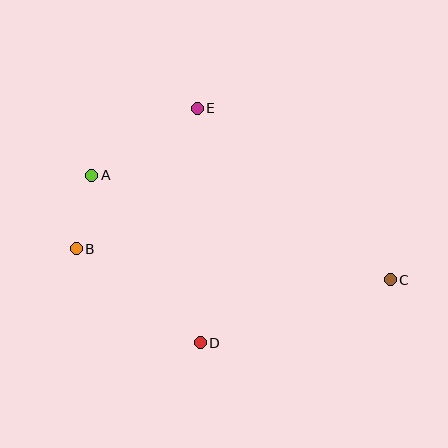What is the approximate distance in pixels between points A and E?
The distance between A and E is approximately 125 pixels.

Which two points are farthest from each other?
Points A and C are farthest from each other.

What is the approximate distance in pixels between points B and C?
The distance between B and C is approximately 316 pixels.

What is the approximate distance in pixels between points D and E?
The distance between D and E is approximately 234 pixels.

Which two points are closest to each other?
Points A and B are closest to each other.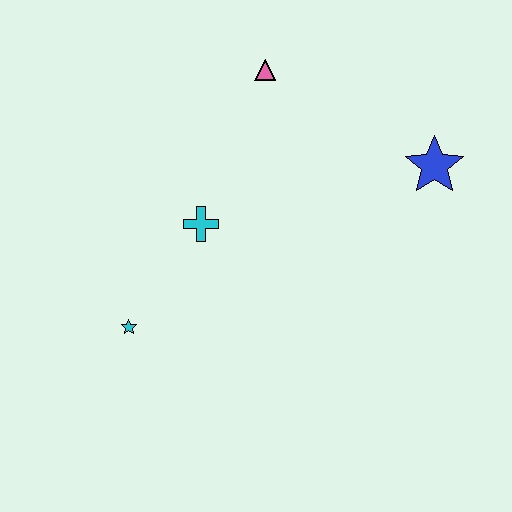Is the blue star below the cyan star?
No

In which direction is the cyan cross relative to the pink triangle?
The cyan cross is below the pink triangle.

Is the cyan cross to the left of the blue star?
Yes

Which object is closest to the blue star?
The pink triangle is closest to the blue star.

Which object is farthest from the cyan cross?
The blue star is farthest from the cyan cross.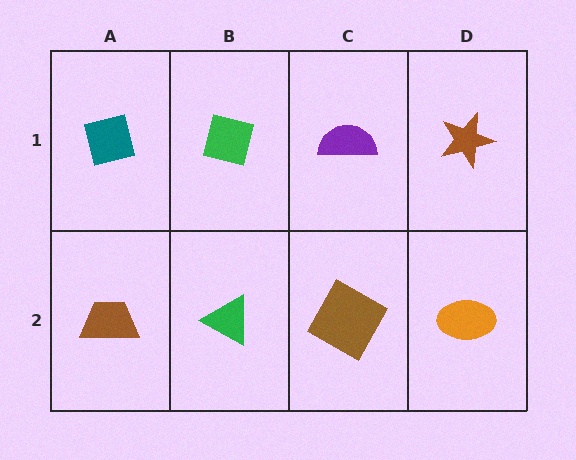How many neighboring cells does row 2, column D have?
2.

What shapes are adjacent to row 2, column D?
A brown star (row 1, column D), a brown square (row 2, column C).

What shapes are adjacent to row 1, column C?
A brown square (row 2, column C), a green square (row 1, column B), a brown star (row 1, column D).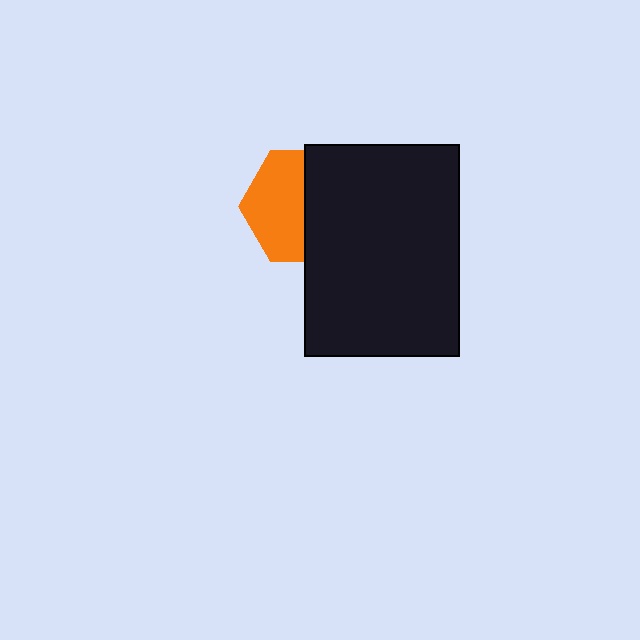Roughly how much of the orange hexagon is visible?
About half of it is visible (roughly 51%).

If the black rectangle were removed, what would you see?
You would see the complete orange hexagon.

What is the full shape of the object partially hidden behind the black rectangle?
The partially hidden object is an orange hexagon.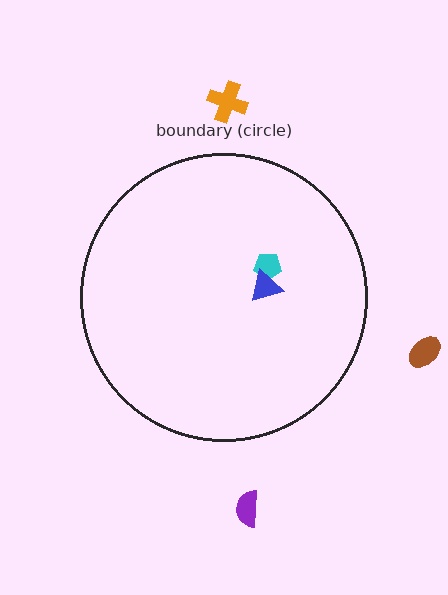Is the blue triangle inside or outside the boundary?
Inside.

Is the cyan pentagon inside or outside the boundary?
Inside.